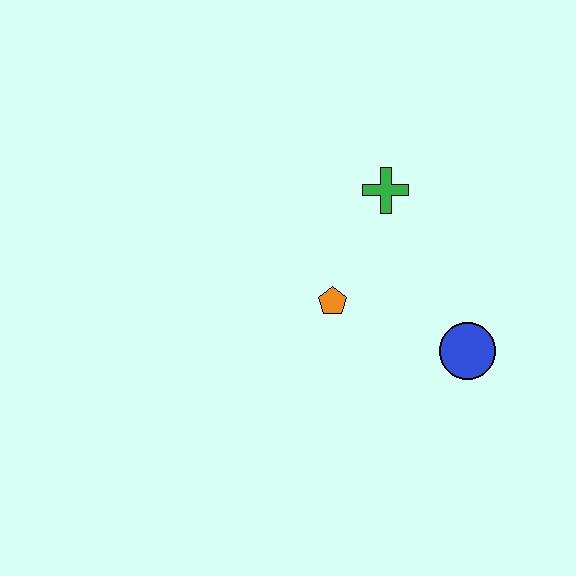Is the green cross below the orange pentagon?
No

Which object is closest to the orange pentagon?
The green cross is closest to the orange pentagon.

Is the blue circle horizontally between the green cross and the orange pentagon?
No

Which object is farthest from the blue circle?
The green cross is farthest from the blue circle.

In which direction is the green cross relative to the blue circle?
The green cross is above the blue circle.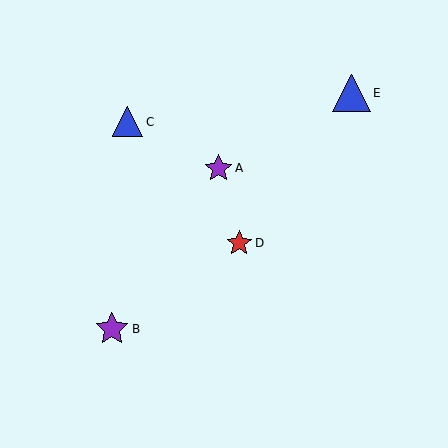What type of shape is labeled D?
Shape D is a red star.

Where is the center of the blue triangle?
The center of the blue triangle is at (352, 93).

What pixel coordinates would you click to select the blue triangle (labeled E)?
Click at (352, 93) to select the blue triangle E.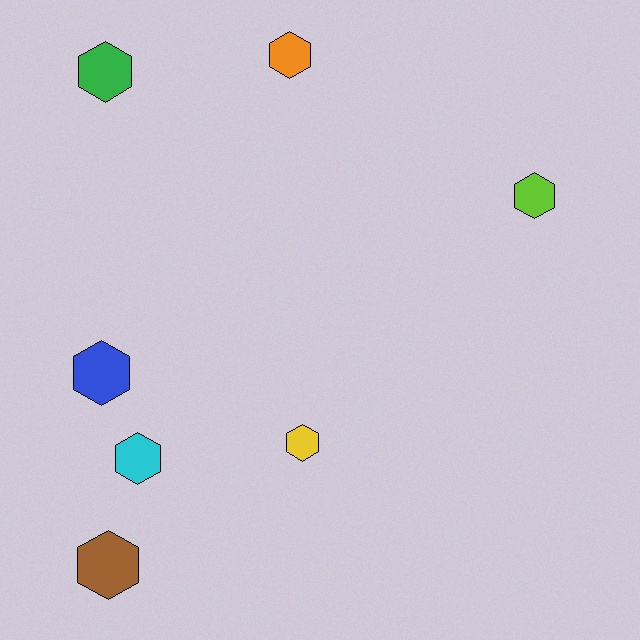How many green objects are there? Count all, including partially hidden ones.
There is 1 green object.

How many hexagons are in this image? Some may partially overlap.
There are 7 hexagons.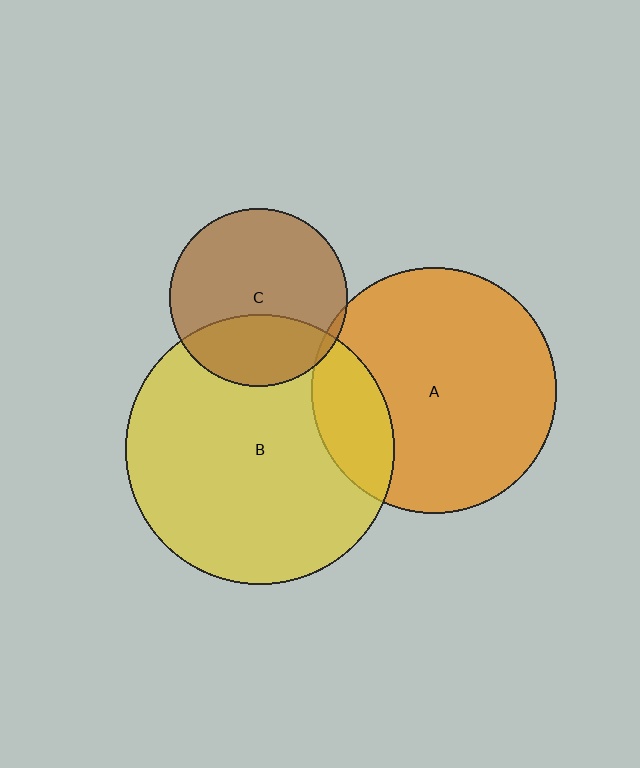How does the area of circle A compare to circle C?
Approximately 1.9 times.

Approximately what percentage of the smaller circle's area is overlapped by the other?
Approximately 5%.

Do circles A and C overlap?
Yes.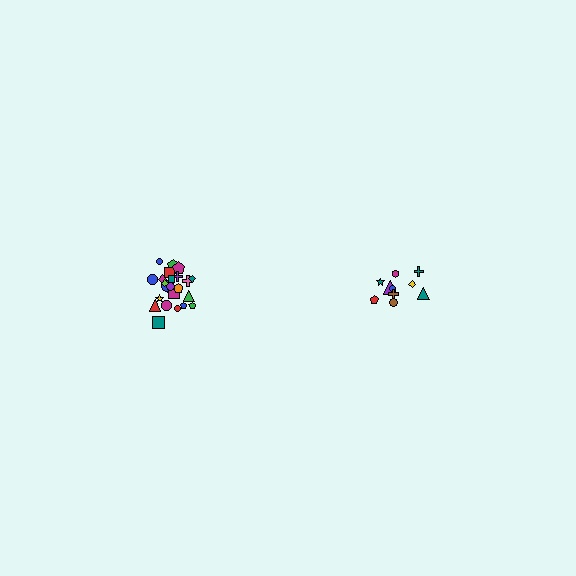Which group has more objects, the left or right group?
The left group.